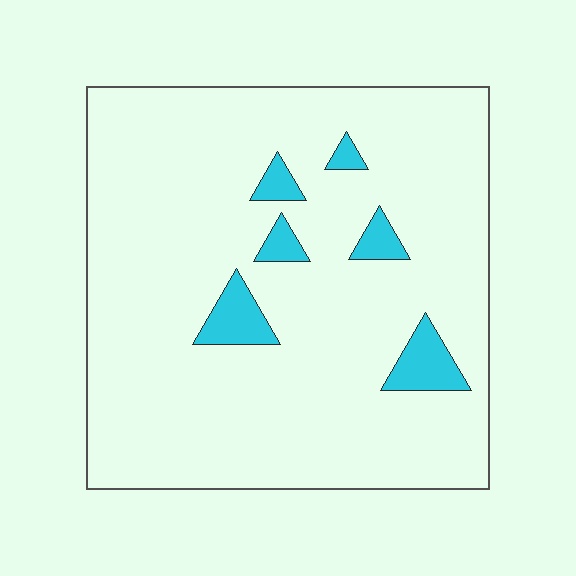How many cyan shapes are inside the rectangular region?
6.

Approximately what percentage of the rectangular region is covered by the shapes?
Approximately 10%.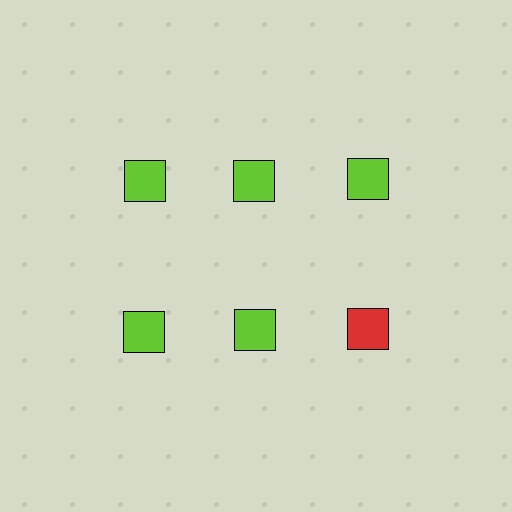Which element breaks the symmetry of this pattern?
The red square in the second row, center column breaks the symmetry. All other shapes are lime squares.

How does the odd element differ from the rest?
It has a different color: red instead of lime.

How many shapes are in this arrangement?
There are 6 shapes arranged in a grid pattern.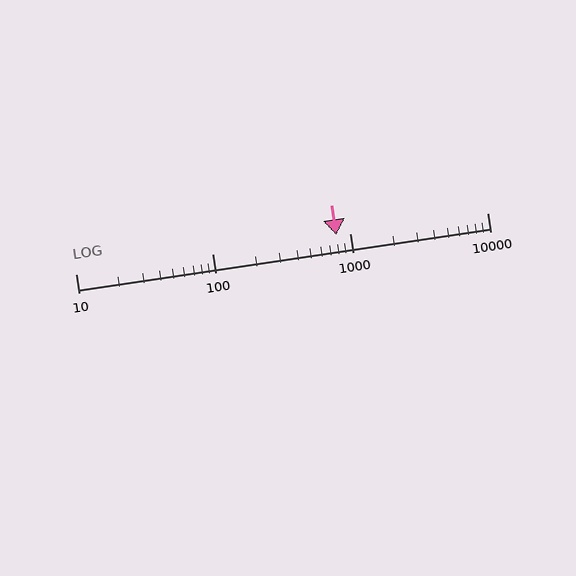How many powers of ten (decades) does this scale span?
The scale spans 3 decades, from 10 to 10000.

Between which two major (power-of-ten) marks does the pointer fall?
The pointer is between 100 and 1000.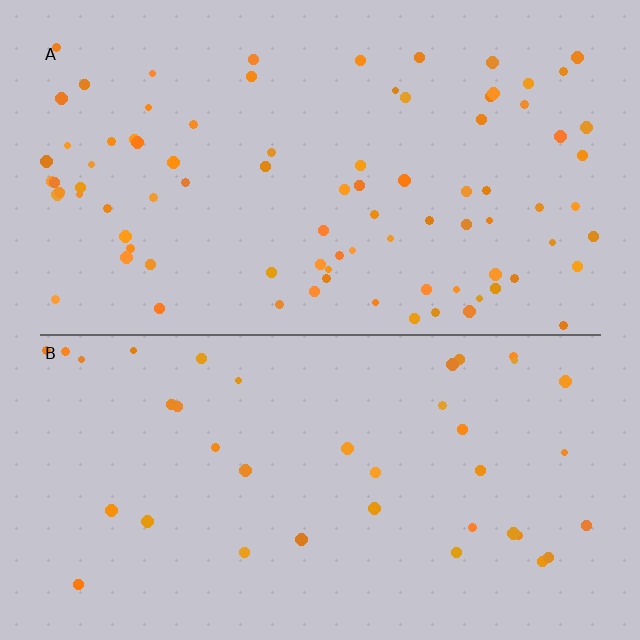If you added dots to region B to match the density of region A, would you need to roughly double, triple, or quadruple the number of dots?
Approximately double.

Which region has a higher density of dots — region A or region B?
A (the top).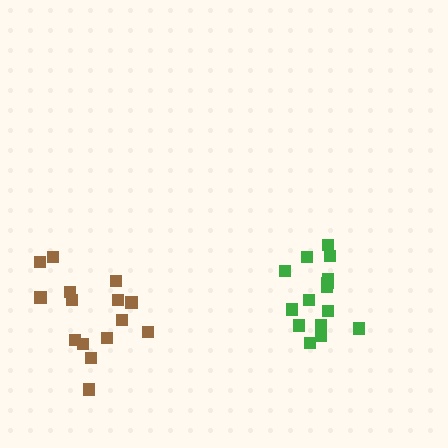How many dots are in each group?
Group 1: 15 dots, Group 2: 15 dots (30 total).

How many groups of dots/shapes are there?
There are 2 groups.